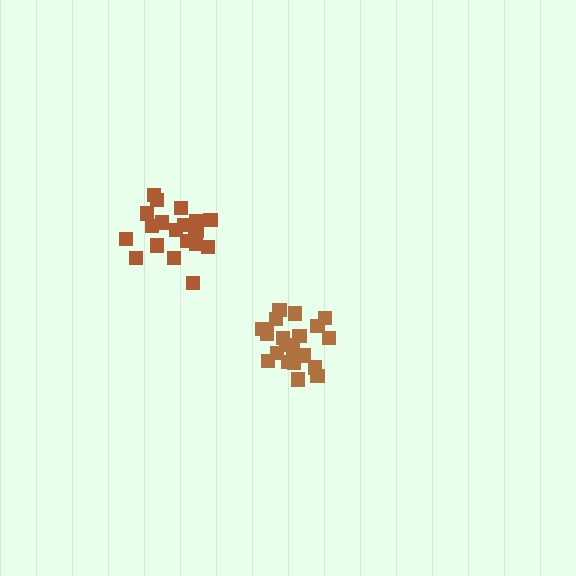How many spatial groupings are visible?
There are 2 spatial groupings.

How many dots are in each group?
Group 1: 20 dots, Group 2: 21 dots (41 total).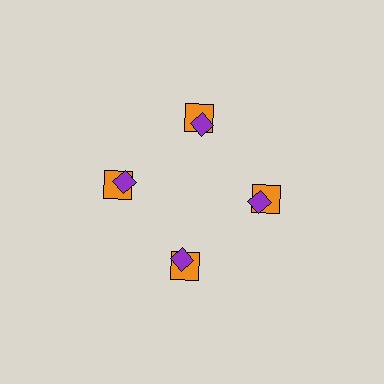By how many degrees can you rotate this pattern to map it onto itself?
The pattern maps onto itself every 90 degrees of rotation.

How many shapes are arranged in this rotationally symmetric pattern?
There are 8 shapes, arranged in 4 groups of 2.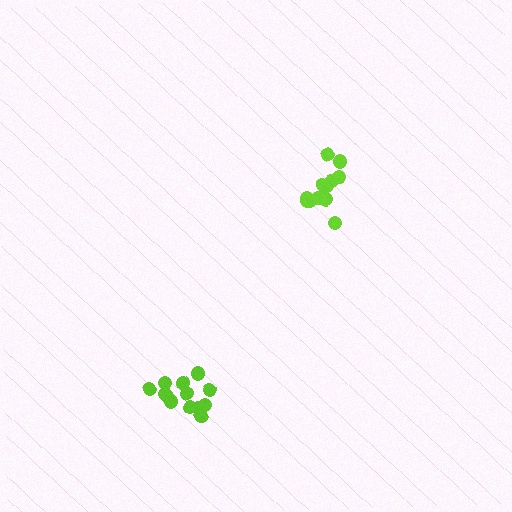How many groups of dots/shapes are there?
There are 2 groups.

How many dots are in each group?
Group 1: 12 dots, Group 2: 13 dots (25 total).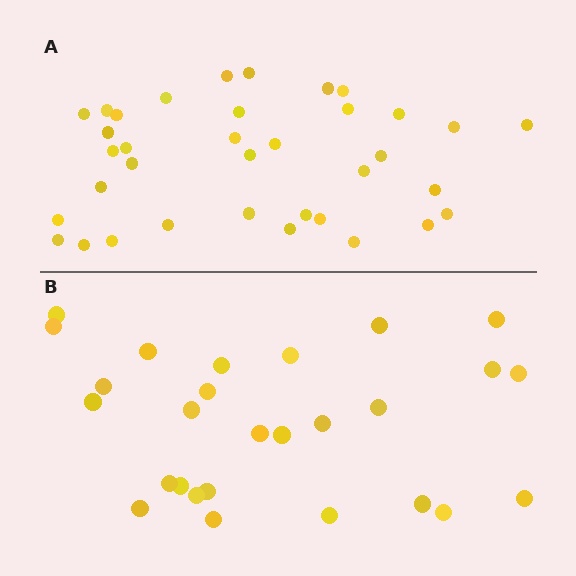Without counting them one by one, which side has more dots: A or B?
Region A (the top region) has more dots.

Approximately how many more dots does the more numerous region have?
Region A has roughly 8 or so more dots than region B.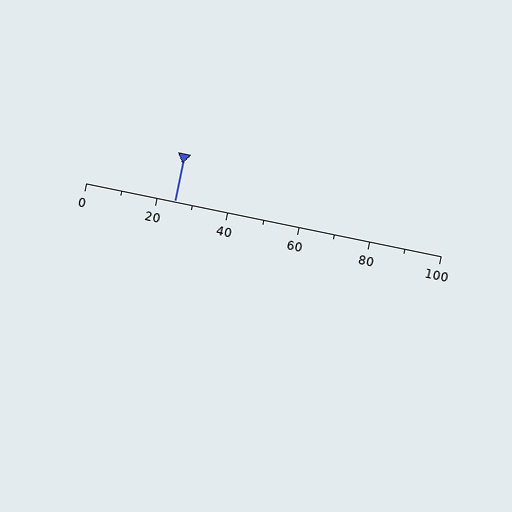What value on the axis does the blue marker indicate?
The marker indicates approximately 25.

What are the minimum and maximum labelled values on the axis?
The axis runs from 0 to 100.